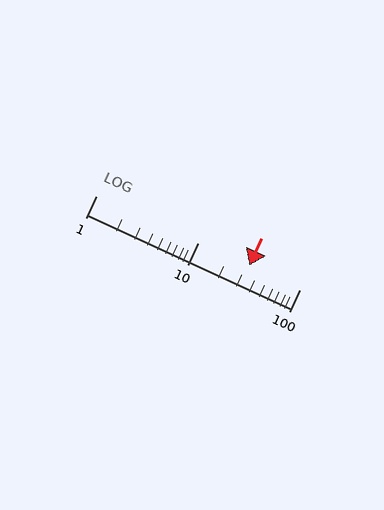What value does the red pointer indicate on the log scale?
The pointer indicates approximately 32.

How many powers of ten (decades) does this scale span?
The scale spans 2 decades, from 1 to 100.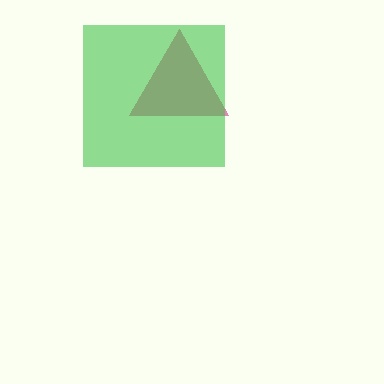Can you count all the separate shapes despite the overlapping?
Yes, there are 2 separate shapes.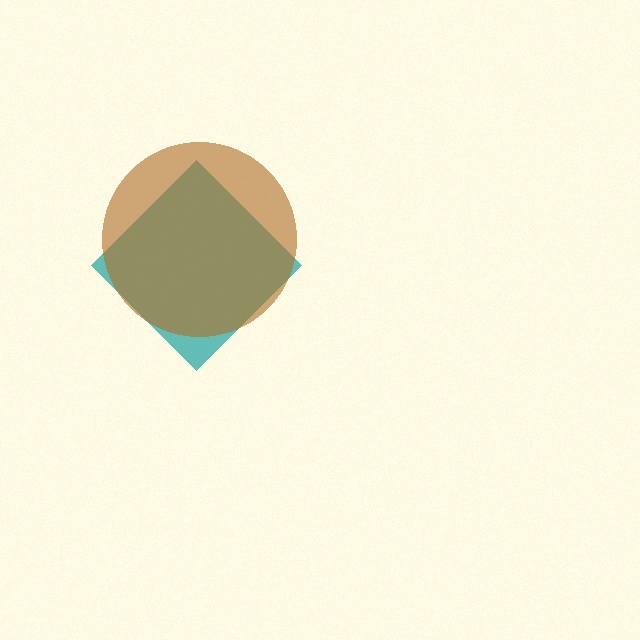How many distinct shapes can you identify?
There are 2 distinct shapes: a teal diamond, a brown circle.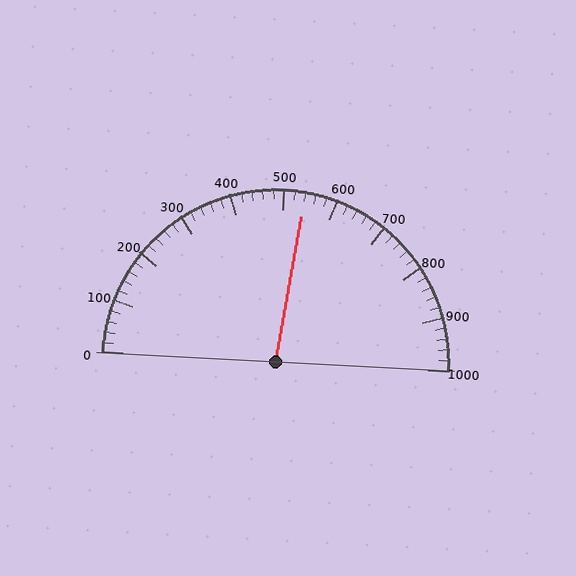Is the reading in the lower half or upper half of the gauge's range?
The reading is in the upper half of the range (0 to 1000).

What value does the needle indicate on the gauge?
The needle indicates approximately 540.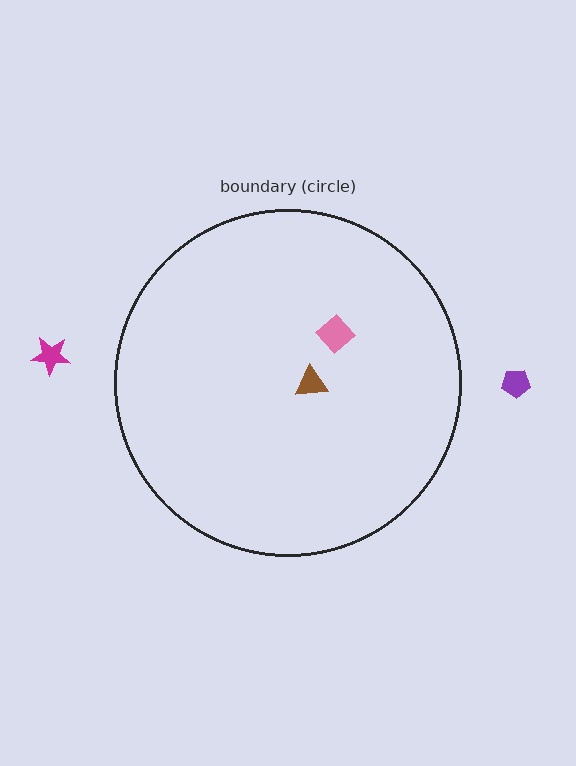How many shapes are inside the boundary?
2 inside, 2 outside.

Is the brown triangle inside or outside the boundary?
Inside.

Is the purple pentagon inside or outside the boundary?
Outside.